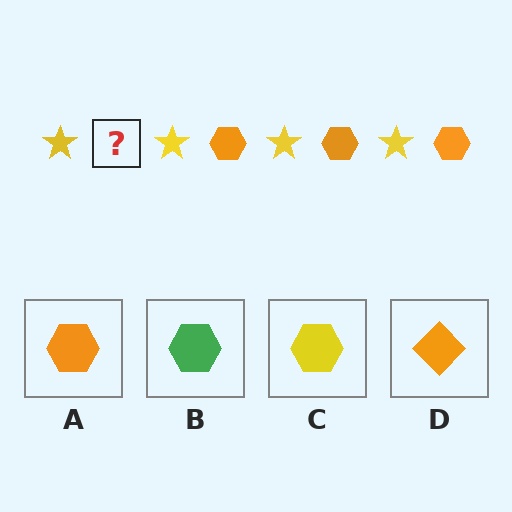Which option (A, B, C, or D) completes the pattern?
A.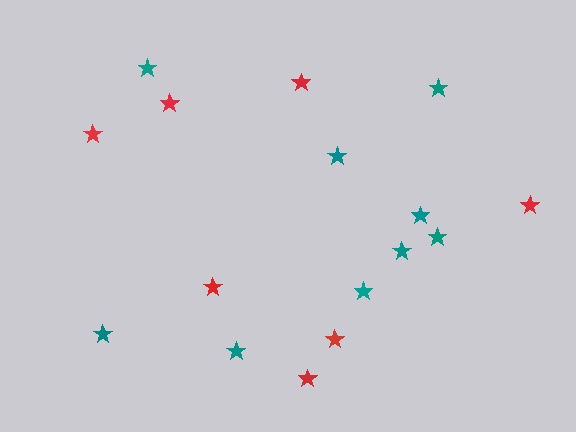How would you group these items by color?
There are 2 groups: one group of teal stars (9) and one group of red stars (7).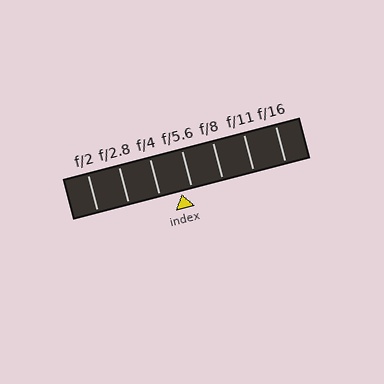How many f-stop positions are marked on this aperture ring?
There are 7 f-stop positions marked.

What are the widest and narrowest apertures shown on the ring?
The widest aperture shown is f/2 and the narrowest is f/16.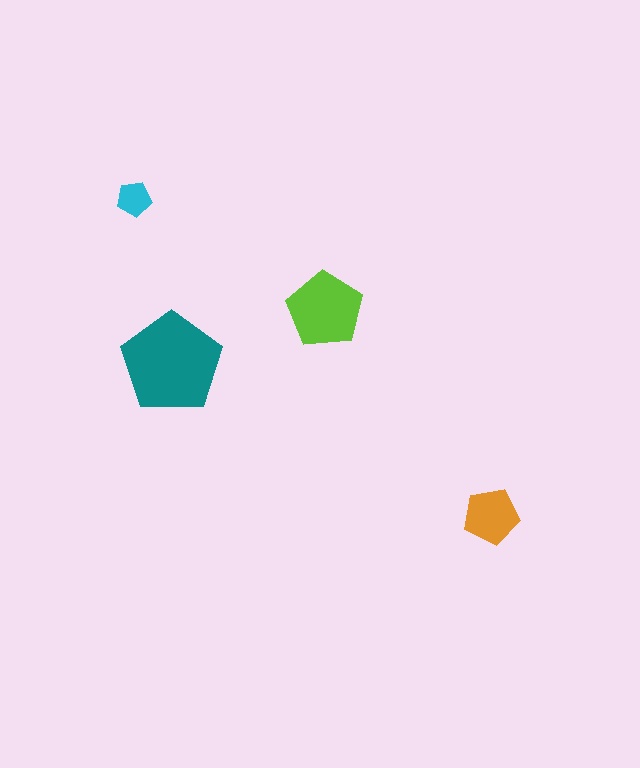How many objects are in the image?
There are 4 objects in the image.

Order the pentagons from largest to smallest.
the teal one, the lime one, the orange one, the cyan one.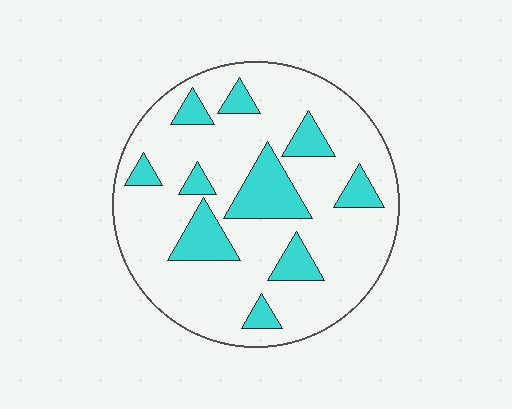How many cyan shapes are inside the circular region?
10.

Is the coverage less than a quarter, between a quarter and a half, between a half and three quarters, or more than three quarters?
Less than a quarter.